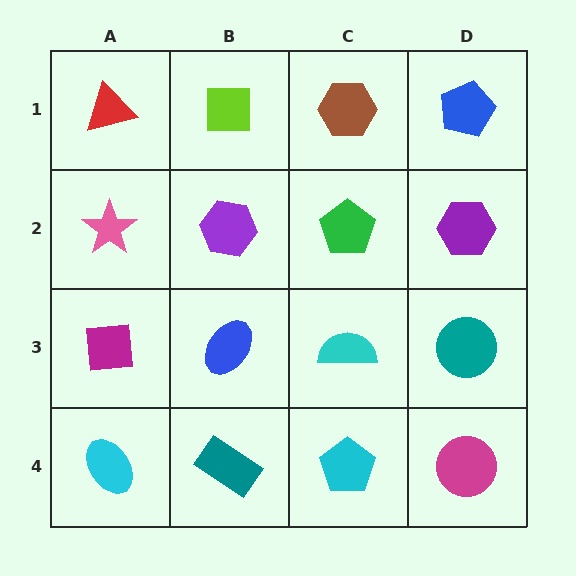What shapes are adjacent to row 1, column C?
A green pentagon (row 2, column C), a lime square (row 1, column B), a blue pentagon (row 1, column D).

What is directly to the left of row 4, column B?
A cyan ellipse.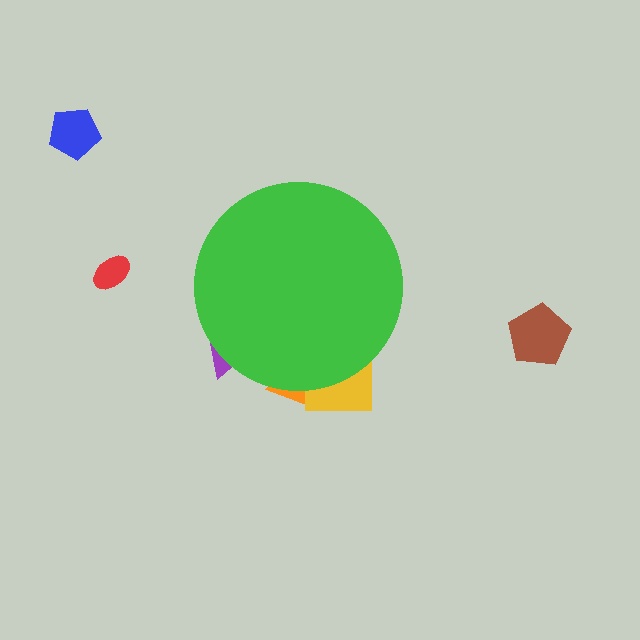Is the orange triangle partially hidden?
Yes, the orange triangle is partially hidden behind the green circle.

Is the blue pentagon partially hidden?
No, the blue pentagon is fully visible.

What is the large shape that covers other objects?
A green circle.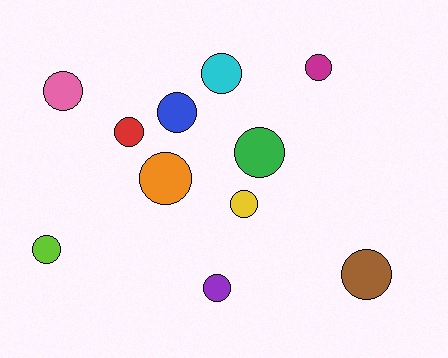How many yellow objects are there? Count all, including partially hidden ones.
There is 1 yellow object.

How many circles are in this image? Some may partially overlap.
There are 11 circles.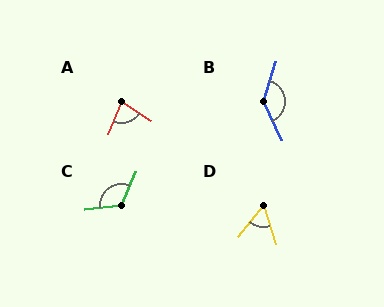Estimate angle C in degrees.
Approximately 120 degrees.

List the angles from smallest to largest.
D (56°), A (79°), C (120°), B (137°).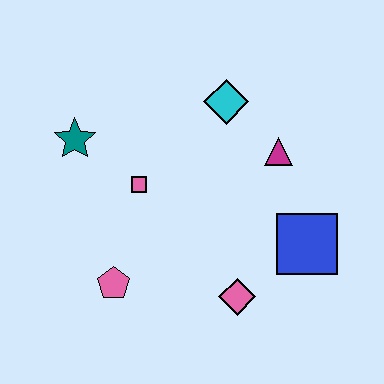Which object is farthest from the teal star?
The blue square is farthest from the teal star.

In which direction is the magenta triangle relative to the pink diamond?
The magenta triangle is above the pink diamond.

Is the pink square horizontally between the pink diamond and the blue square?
No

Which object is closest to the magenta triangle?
The cyan diamond is closest to the magenta triangle.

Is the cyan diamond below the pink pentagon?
No